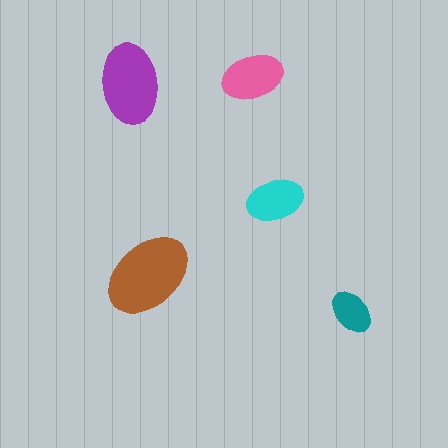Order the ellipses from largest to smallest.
the brown one, the purple one, the pink one, the cyan one, the teal one.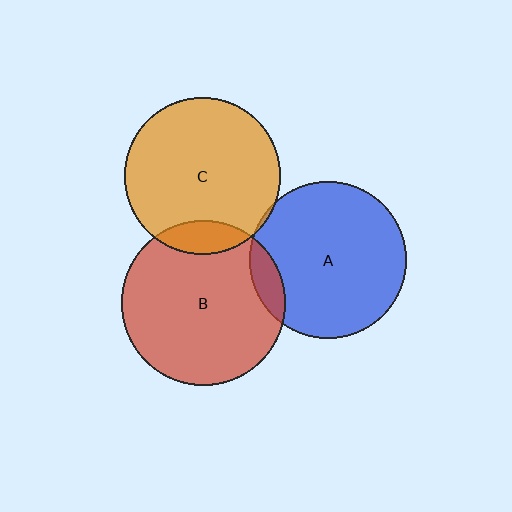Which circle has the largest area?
Circle B (red).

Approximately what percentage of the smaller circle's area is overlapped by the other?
Approximately 10%.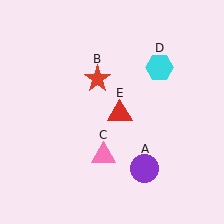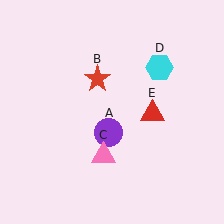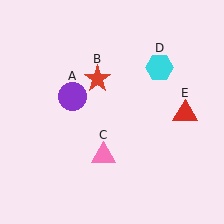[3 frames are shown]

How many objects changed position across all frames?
2 objects changed position: purple circle (object A), red triangle (object E).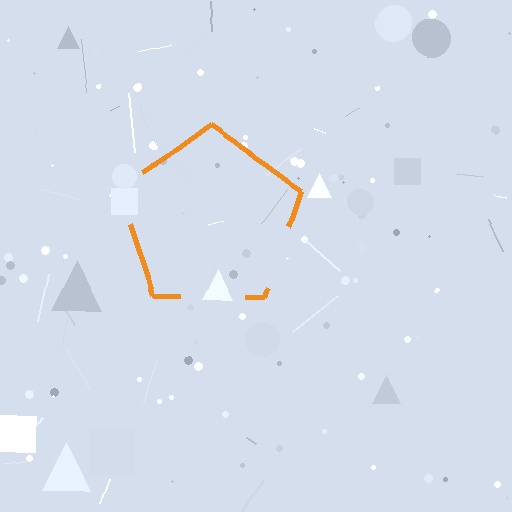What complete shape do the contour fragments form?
The contour fragments form a pentagon.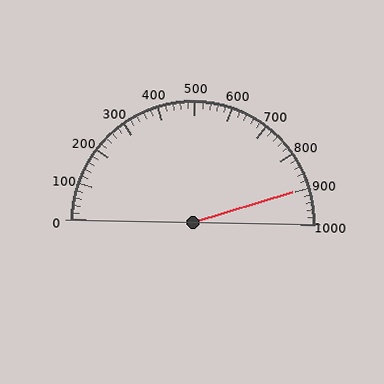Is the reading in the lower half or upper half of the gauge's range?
The reading is in the upper half of the range (0 to 1000).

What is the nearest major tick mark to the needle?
The nearest major tick mark is 900.